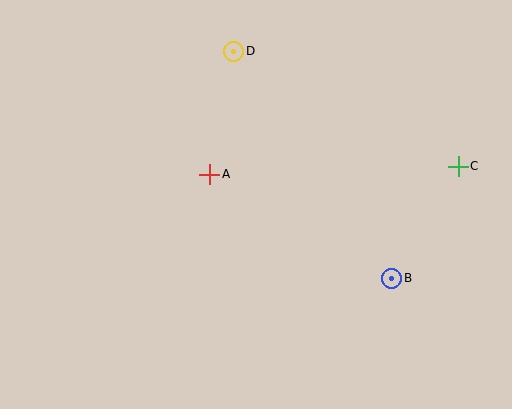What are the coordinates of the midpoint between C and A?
The midpoint between C and A is at (334, 170).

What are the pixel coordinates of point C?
Point C is at (458, 166).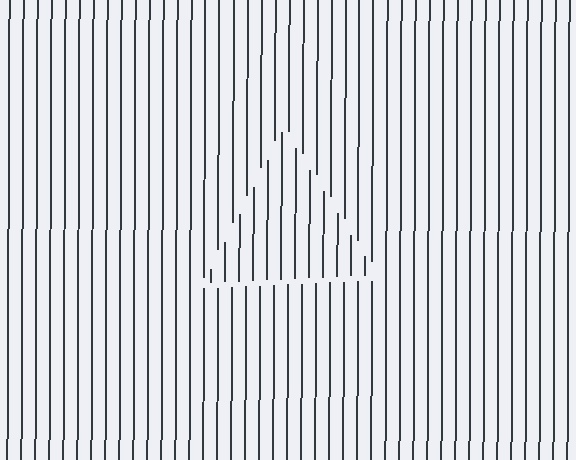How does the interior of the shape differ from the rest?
The interior of the shape contains the same grating, shifted by half a period — the contour is defined by the phase discontinuity where line-ends from the inner and outer gratings abut.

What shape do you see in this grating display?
An illusory triangle. The interior of the shape contains the same grating, shifted by half a period — the contour is defined by the phase discontinuity where line-ends from the inner and outer gratings abut.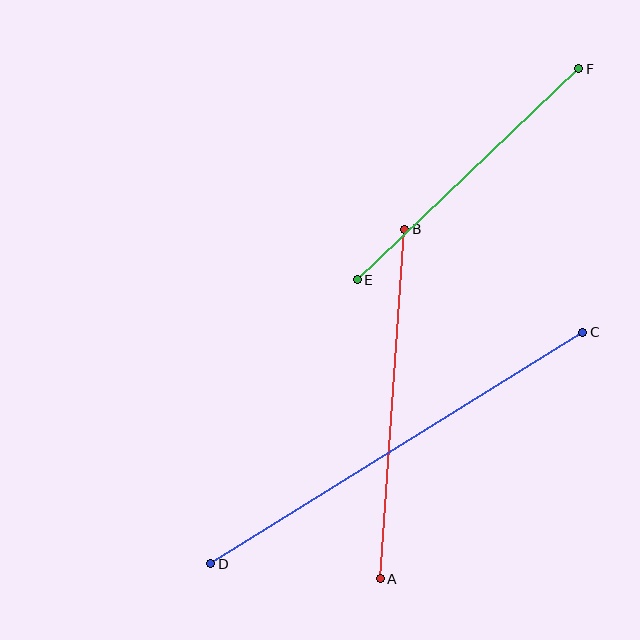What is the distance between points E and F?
The distance is approximately 306 pixels.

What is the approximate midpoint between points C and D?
The midpoint is at approximately (397, 448) pixels.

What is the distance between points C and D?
The distance is approximately 438 pixels.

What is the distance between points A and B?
The distance is approximately 350 pixels.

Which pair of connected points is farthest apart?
Points C and D are farthest apart.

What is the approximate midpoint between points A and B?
The midpoint is at approximately (392, 404) pixels.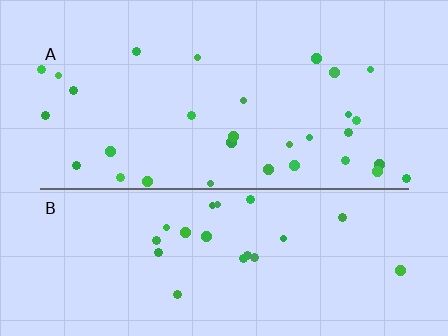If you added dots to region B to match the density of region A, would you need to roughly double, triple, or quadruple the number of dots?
Approximately double.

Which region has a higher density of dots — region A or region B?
A (the top).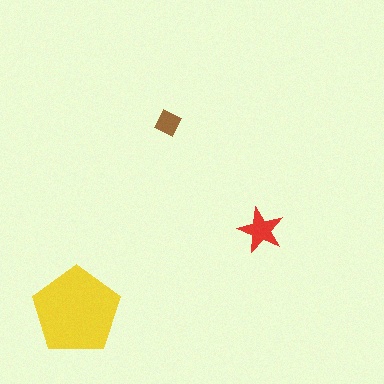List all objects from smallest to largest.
The brown diamond, the red star, the yellow pentagon.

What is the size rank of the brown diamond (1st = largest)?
3rd.